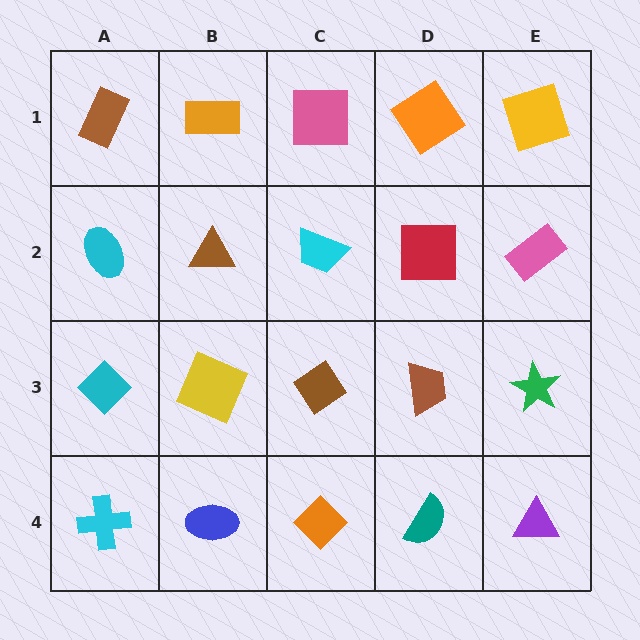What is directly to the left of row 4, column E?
A teal semicircle.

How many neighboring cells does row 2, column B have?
4.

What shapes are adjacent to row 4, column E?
A green star (row 3, column E), a teal semicircle (row 4, column D).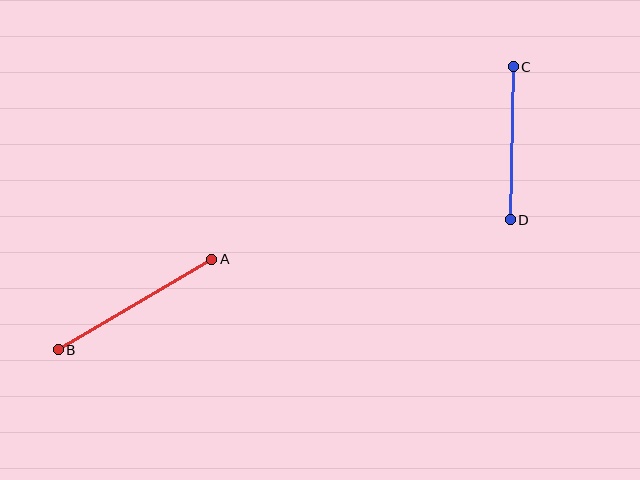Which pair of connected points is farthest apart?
Points A and B are farthest apart.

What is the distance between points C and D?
The distance is approximately 153 pixels.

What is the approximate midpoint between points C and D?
The midpoint is at approximately (512, 143) pixels.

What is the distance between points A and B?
The distance is approximately 178 pixels.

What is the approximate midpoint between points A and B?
The midpoint is at approximately (135, 304) pixels.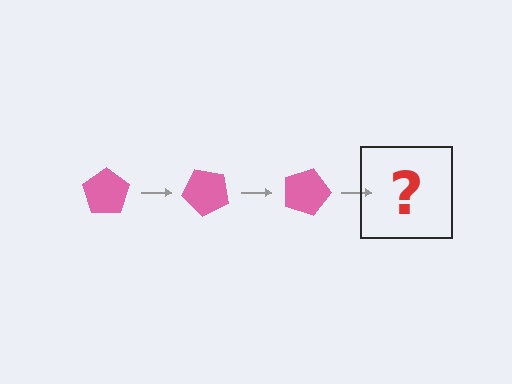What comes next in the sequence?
The next element should be a pink pentagon rotated 135 degrees.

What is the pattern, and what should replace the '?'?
The pattern is that the pentagon rotates 45 degrees each step. The '?' should be a pink pentagon rotated 135 degrees.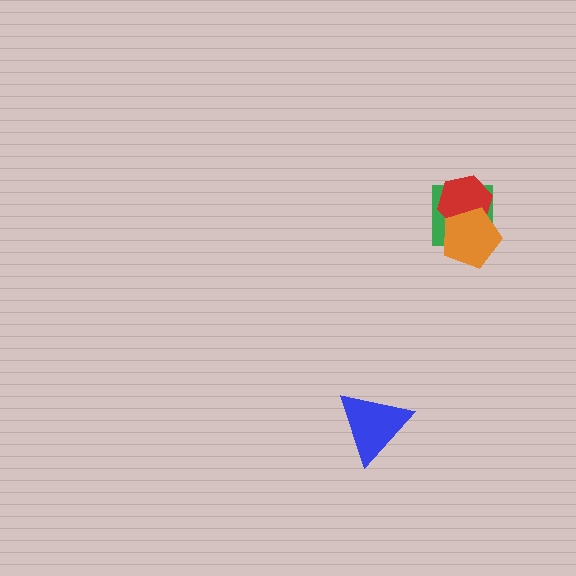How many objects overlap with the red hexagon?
2 objects overlap with the red hexagon.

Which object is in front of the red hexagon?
The orange pentagon is in front of the red hexagon.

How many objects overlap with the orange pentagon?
2 objects overlap with the orange pentagon.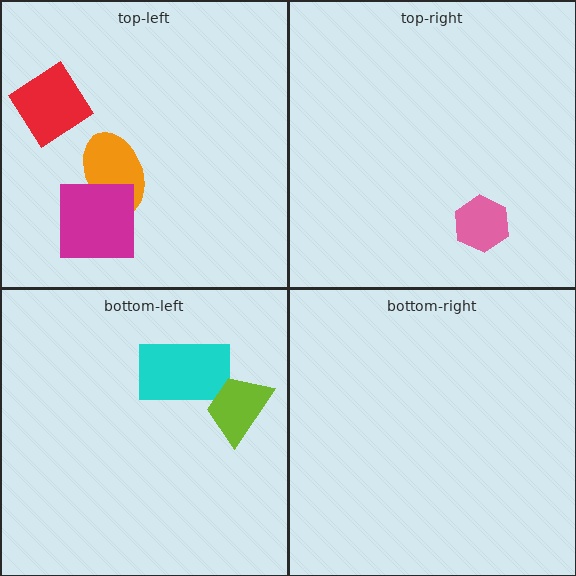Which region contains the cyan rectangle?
The bottom-left region.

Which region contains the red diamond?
The top-left region.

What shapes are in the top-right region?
The pink hexagon.